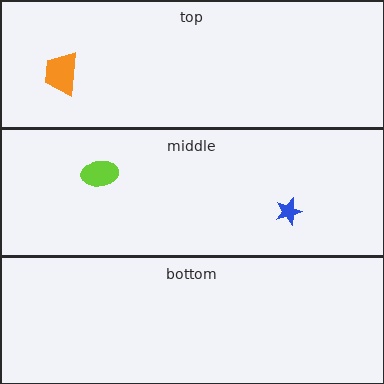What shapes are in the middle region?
The lime ellipse, the blue star.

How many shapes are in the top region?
1.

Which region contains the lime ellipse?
The middle region.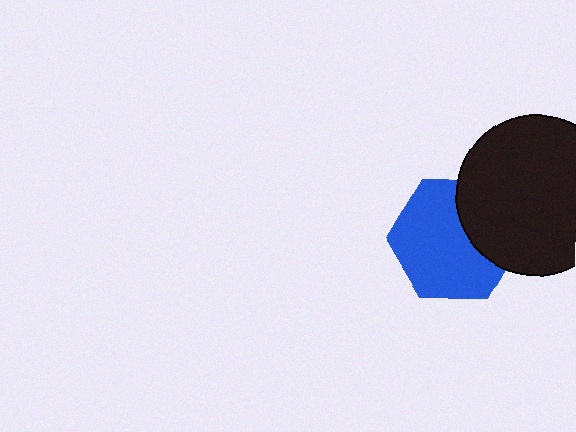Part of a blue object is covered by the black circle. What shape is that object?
It is a hexagon.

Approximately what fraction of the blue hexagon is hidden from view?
Roughly 31% of the blue hexagon is hidden behind the black circle.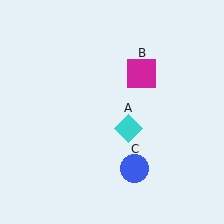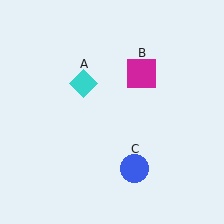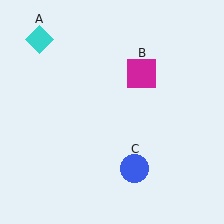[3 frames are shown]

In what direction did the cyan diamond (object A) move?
The cyan diamond (object A) moved up and to the left.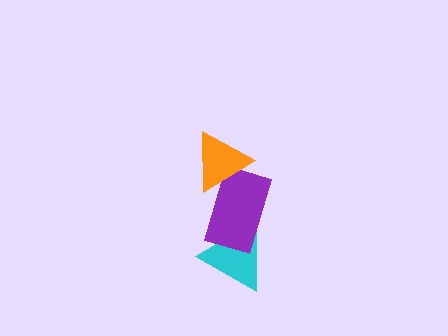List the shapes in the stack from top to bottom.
From top to bottom: the orange triangle, the purple rectangle, the cyan triangle.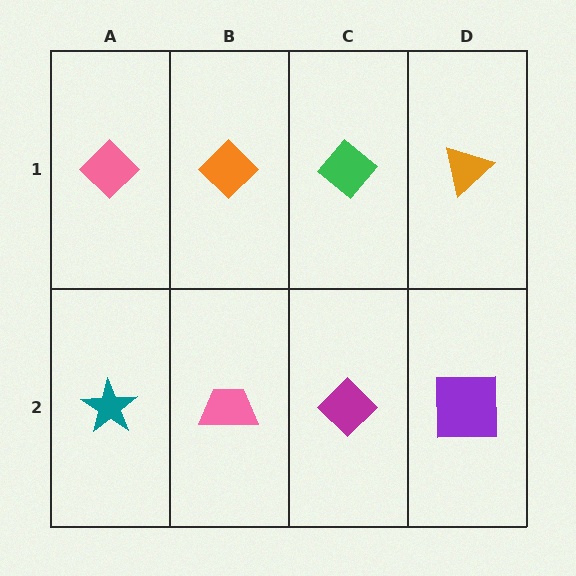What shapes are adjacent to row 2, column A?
A pink diamond (row 1, column A), a pink trapezoid (row 2, column B).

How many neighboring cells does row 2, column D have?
2.